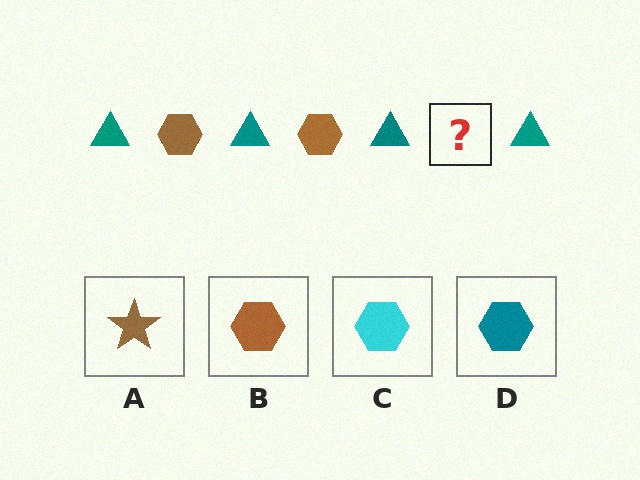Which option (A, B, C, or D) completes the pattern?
B.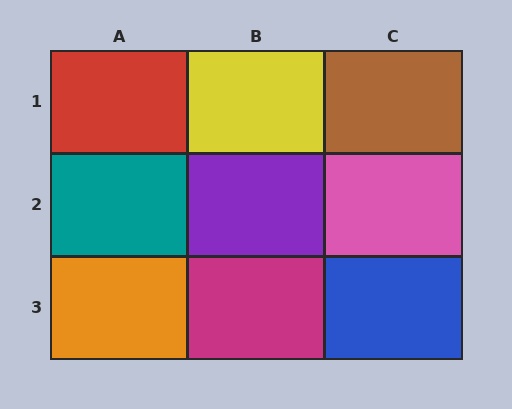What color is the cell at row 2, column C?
Pink.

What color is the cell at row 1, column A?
Red.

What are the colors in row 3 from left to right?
Orange, magenta, blue.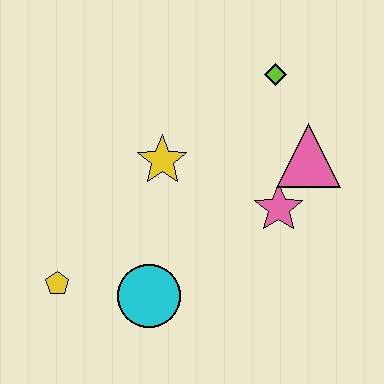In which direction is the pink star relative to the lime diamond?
The pink star is below the lime diamond.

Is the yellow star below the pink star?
No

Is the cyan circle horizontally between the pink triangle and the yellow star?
No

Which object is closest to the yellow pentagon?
The cyan circle is closest to the yellow pentagon.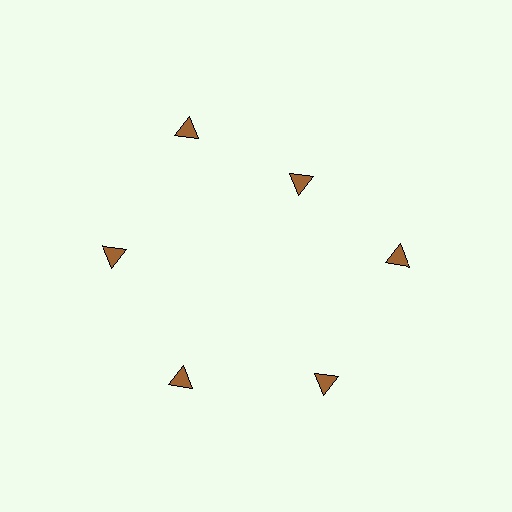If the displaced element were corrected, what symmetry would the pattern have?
It would have 6-fold rotational symmetry — the pattern would map onto itself every 60 degrees.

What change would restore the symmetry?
The symmetry would be restored by moving it outward, back onto the ring so that all 6 triangles sit at equal angles and equal distance from the center.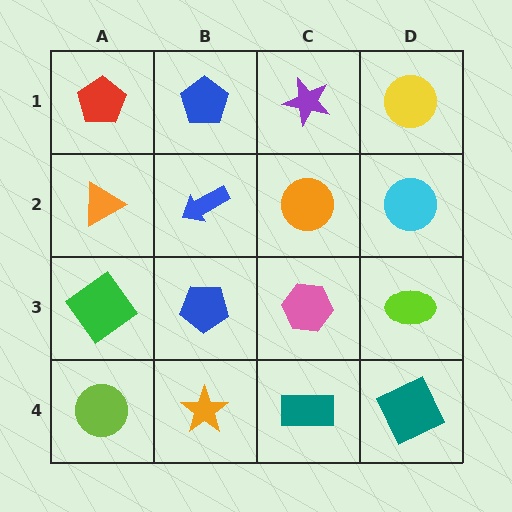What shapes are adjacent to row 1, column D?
A cyan circle (row 2, column D), a purple star (row 1, column C).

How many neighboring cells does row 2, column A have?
3.